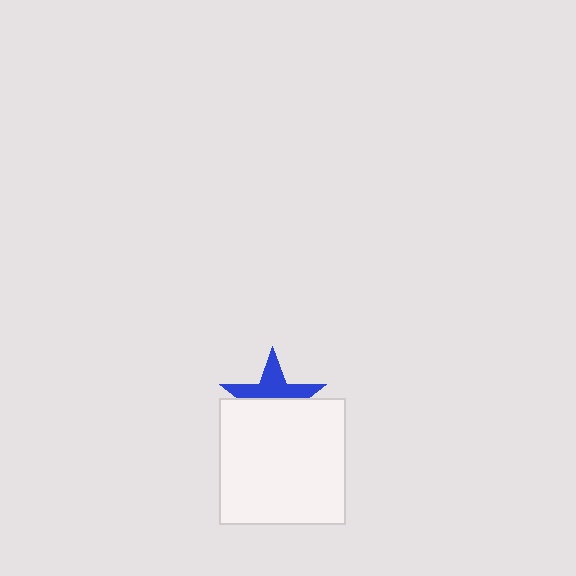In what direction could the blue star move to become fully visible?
The blue star could move up. That would shift it out from behind the white square entirely.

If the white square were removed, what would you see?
You would see the complete blue star.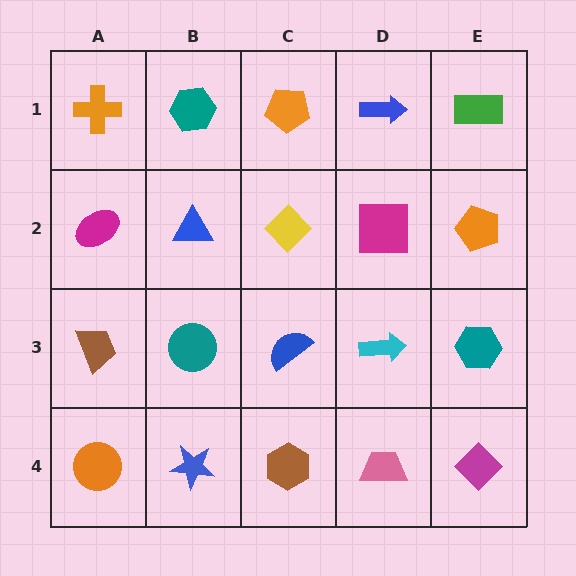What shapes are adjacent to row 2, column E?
A green rectangle (row 1, column E), a teal hexagon (row 3, column E), a magenta square (row 2, column D).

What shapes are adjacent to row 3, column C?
A yellow diamond (row 2, column C), a brown hexagon (row 4, column C), a teal circle (row 3, column B), a cyan arrow (row 3, column D).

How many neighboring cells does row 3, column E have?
3.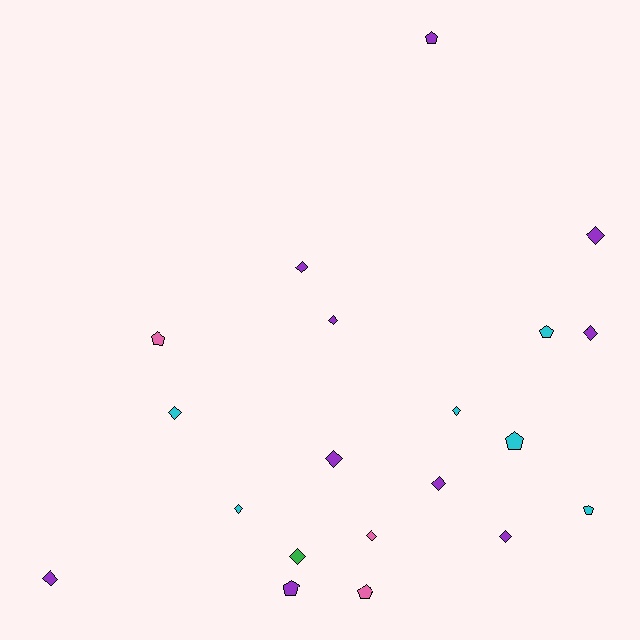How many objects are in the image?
There are 20 objects.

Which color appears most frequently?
Purple, with 10 objects.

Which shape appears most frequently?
Diamond, with 13 objects.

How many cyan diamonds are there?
There are 3 cyan diamonds.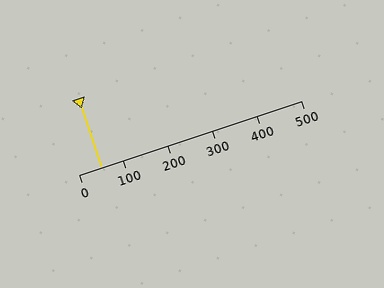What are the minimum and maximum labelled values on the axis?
The axis runs from 0 to 500.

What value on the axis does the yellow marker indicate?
The marker indicates approximately 50.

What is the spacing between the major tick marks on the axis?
The major ticks are spaced 100 apart.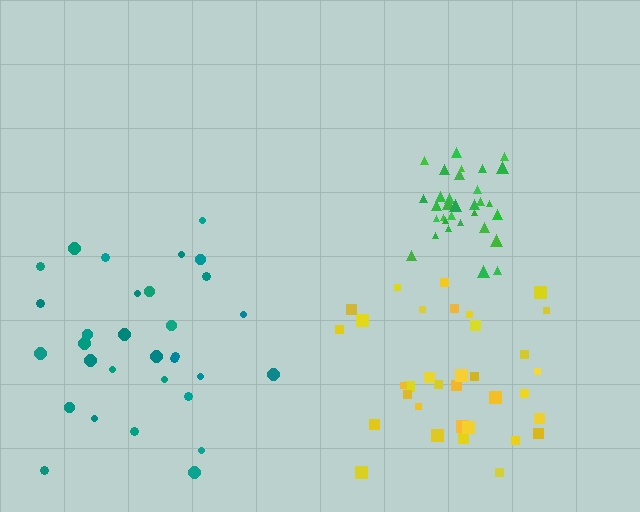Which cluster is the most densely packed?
Green.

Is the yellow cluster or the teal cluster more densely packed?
Yellow.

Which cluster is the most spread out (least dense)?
Teal.